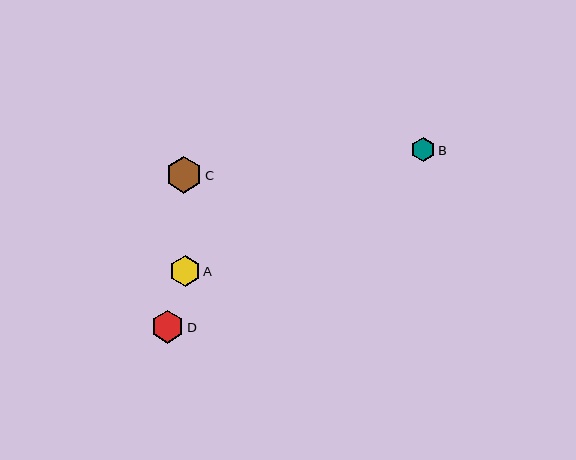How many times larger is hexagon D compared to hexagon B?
Hexagon D is approximately 1.4 times the size of hexagon B.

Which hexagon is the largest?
Hexagon C is the largest with a size of approximately 36 pixels.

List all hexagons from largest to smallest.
From largest to smallest: C, D, A, B.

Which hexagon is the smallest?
Hexagon B is the smallest with a size of approximately 24 pixels.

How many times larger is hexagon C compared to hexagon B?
Hexagon C is approximately 1.5 times the size of hexagon B.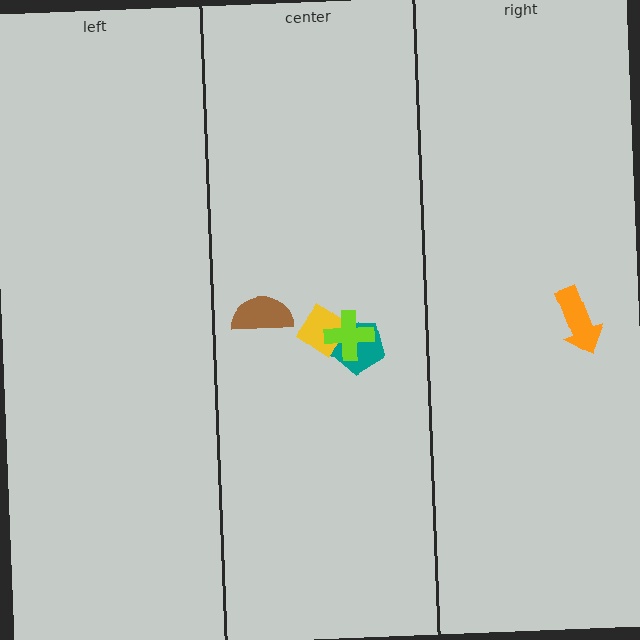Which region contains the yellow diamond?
The center region.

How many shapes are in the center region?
4.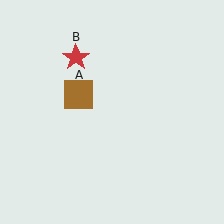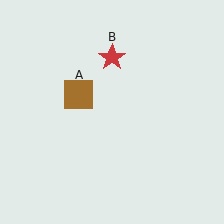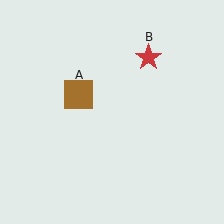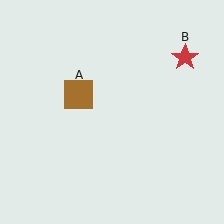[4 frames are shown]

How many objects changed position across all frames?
1 object changed position: red star (object B).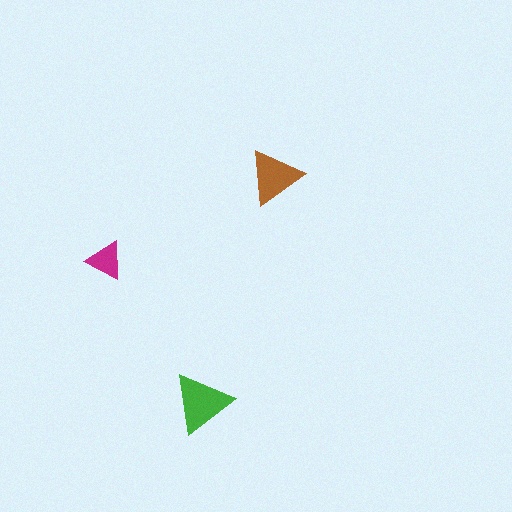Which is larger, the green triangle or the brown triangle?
The green one.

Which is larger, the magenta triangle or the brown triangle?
The brown one.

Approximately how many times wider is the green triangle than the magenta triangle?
About 1.5 times wider.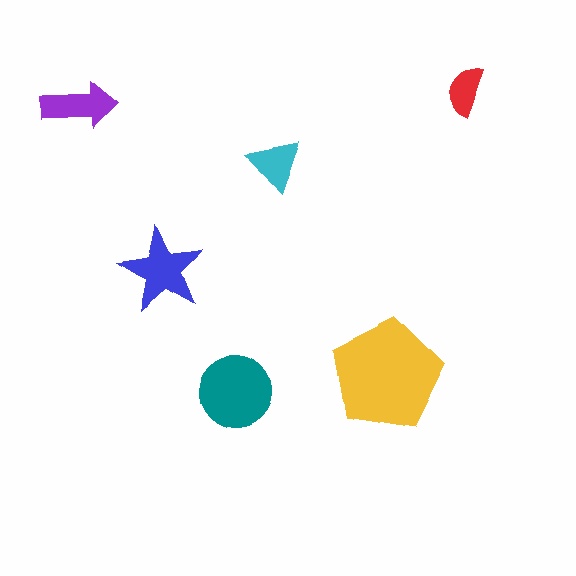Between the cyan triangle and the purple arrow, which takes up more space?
The purple arrow.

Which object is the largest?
The yellow pentagon.